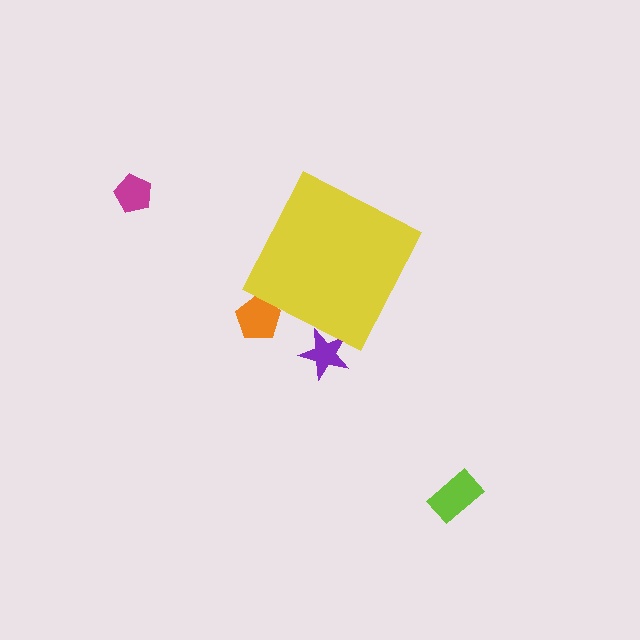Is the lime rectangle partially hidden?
No, the lime rectangle is fully visible.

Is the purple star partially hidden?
Yes, the purple star is partially hidden behind the yellow diamond.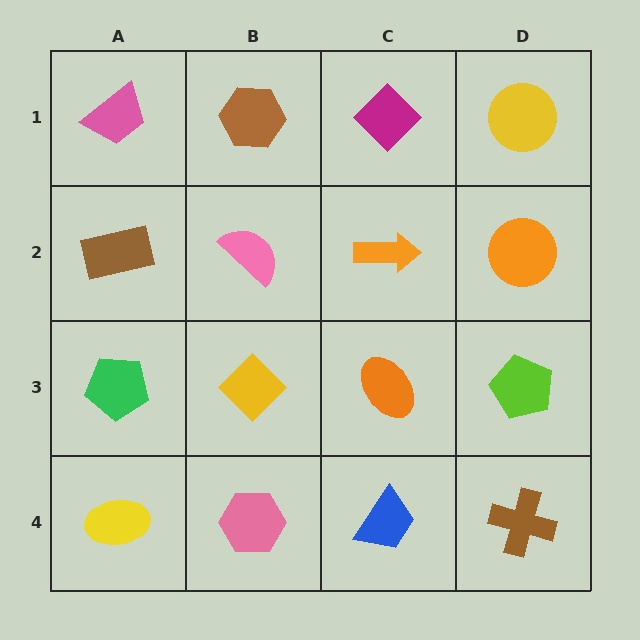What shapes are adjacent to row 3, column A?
A brown rectangle (row 2, column A), a yellow ellipse (row 4, column A), a yellow diamond (row 3, column B).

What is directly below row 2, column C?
An orange ellipse.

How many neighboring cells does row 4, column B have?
3.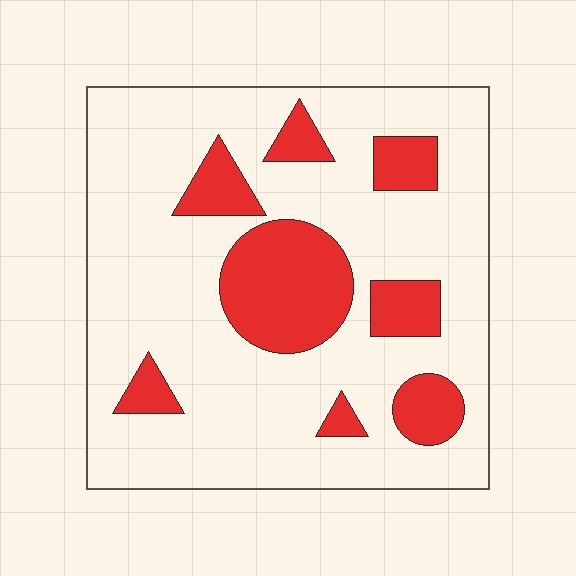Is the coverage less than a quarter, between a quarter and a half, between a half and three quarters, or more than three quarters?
Less than a quarter.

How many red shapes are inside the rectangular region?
8.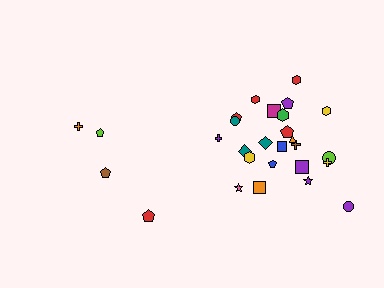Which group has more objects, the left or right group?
The right group.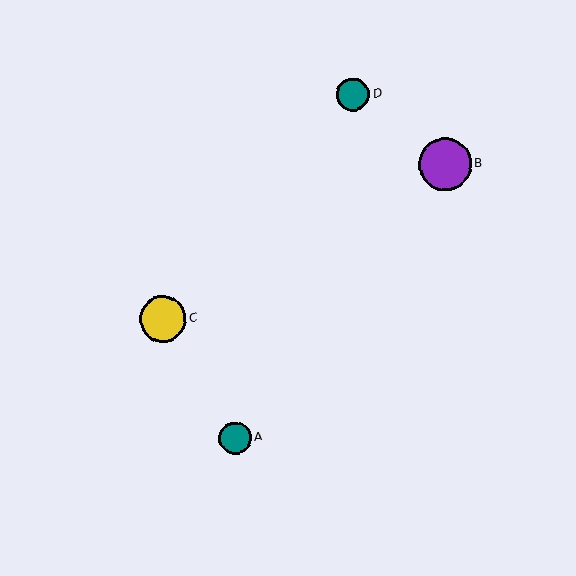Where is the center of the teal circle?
The center of the teal circle is at (353, 95).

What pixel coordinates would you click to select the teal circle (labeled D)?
Click at (353, 95) to select the teal circle D.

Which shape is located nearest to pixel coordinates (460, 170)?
The purple circle (labeled B) at (445, 164) is nearest to that location.